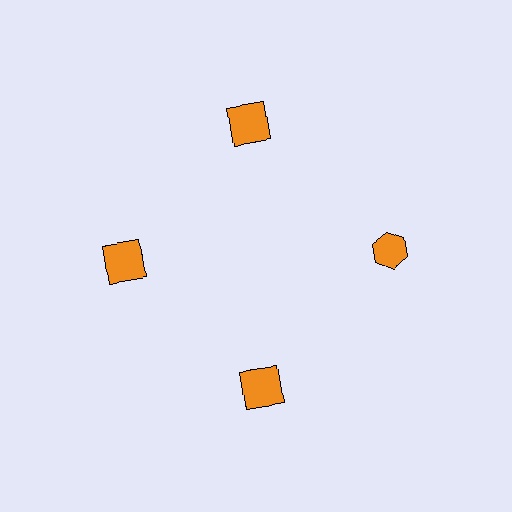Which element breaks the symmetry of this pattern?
The orange hexagon at roughly the 3 o'clock position breaks the symmetry. All other shapes are orange squares.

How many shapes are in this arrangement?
There are 4 shapes arranged in a ring pattern.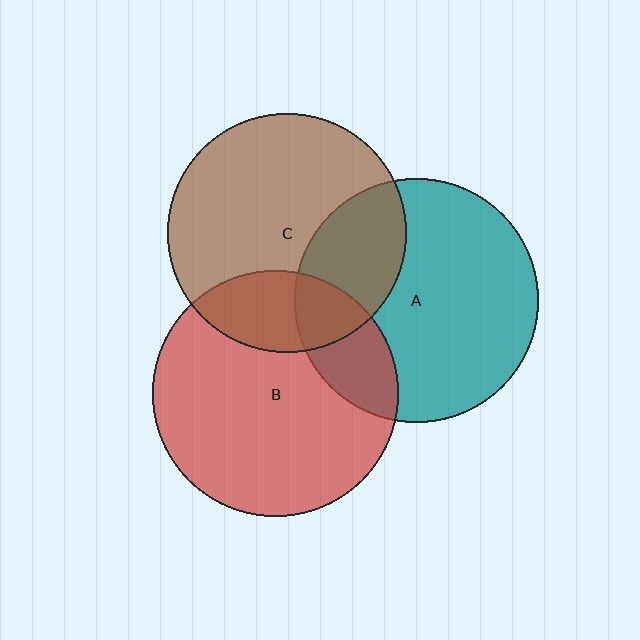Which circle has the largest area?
Circle B (red).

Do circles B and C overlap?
Yes.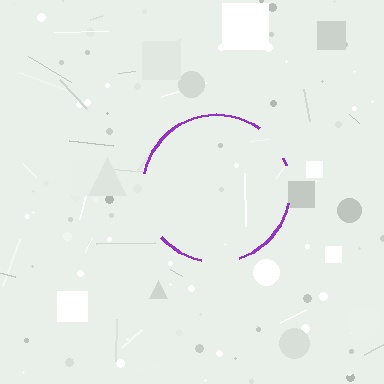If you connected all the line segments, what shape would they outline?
They would outline a circle.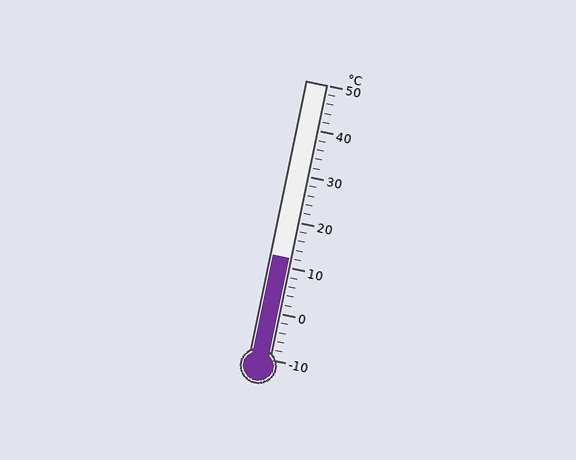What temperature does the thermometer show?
The thermometer shows approximately 12°C.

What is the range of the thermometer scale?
The thermometer scale ranges from -10°C to 50°C.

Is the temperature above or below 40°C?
The temperature is below 40°C.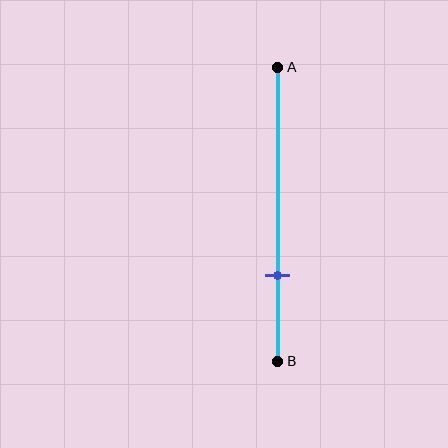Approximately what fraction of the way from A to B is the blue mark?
The blue mark is approximately 70% of the way from A to B.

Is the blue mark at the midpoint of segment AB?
No, the mark is at about 70% from A, not at the 50% midpoint.